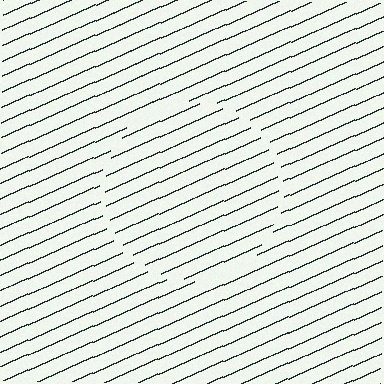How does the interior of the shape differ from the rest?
The interior of the shape contains the same grating, shifted by half a period — the contour is defined by the phase discontinuity where line-ends from the inner and outer gratings abut.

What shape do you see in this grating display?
An illusory circle. The interior of the shape contains the same grating, shifted by half a period — the contour is defined by the phase discontinuity where line-ends from the inner and outer gratings abut.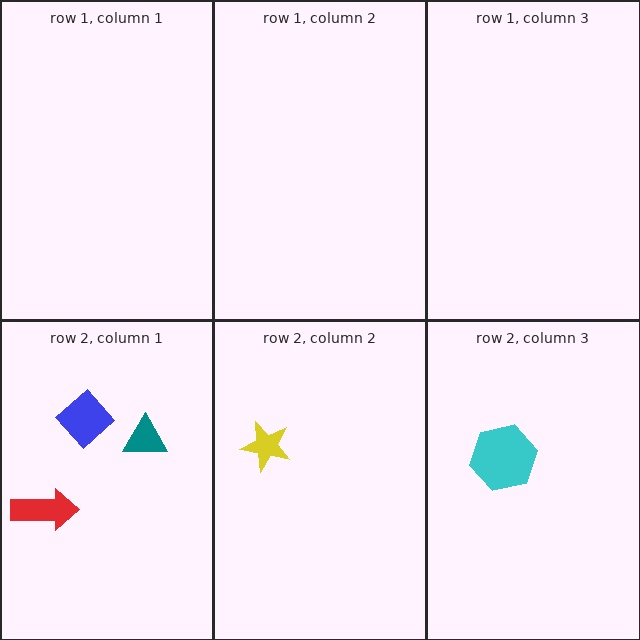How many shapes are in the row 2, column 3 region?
1.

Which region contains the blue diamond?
The row 2, column 1 region.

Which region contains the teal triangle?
The row 2, column 1 region.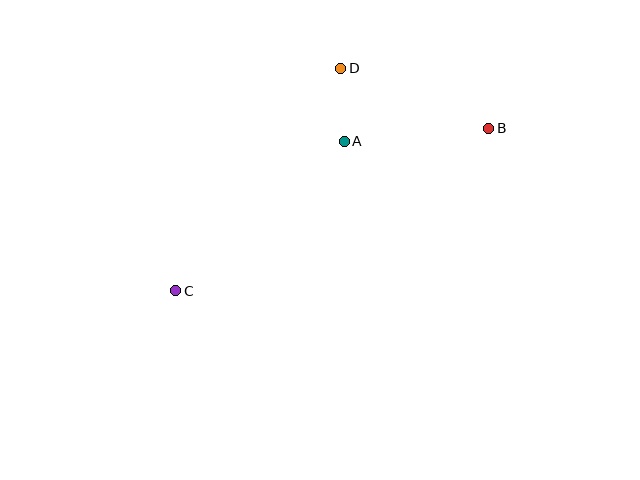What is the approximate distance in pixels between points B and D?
The distance between B and D is approximately 160 pixels.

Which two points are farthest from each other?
Points B and C are farthest from each other.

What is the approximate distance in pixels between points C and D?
The distance between C and D is approximately 277 pixels.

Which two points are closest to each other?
Points A and D are closest to each other.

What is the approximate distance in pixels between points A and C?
The distance between A and C is approximately 225 pixels.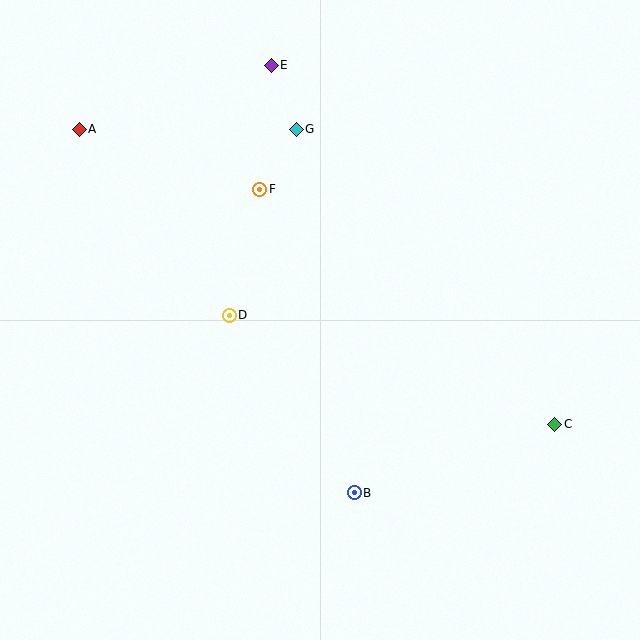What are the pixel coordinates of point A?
Point A is at (79, 129).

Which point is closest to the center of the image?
Point D at (229, 315) is closest to the center.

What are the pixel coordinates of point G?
Point G is at (296, 129).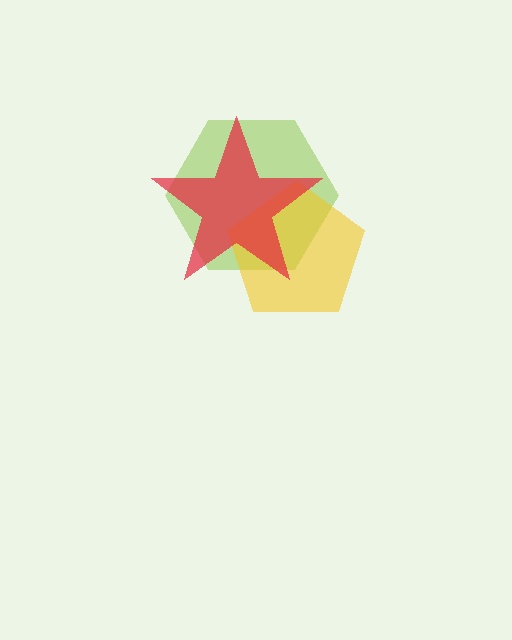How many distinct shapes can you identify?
There are 3 distinct shapes: a lime hexagon, a yellow pentagon, a red star.